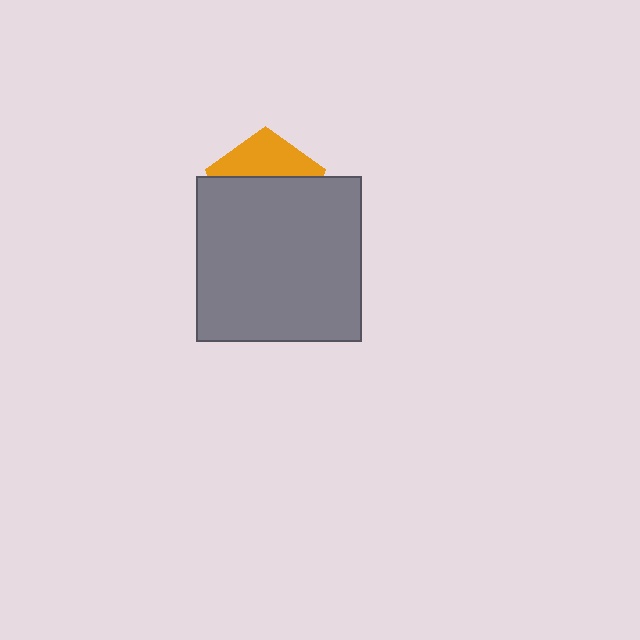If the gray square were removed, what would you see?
You would see the complete orange pentagon.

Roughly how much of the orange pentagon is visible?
A small part of it is visible (roughly 35%).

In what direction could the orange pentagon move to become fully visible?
The orange pentagon could move up. That would shift it out from behind the gray square entirely.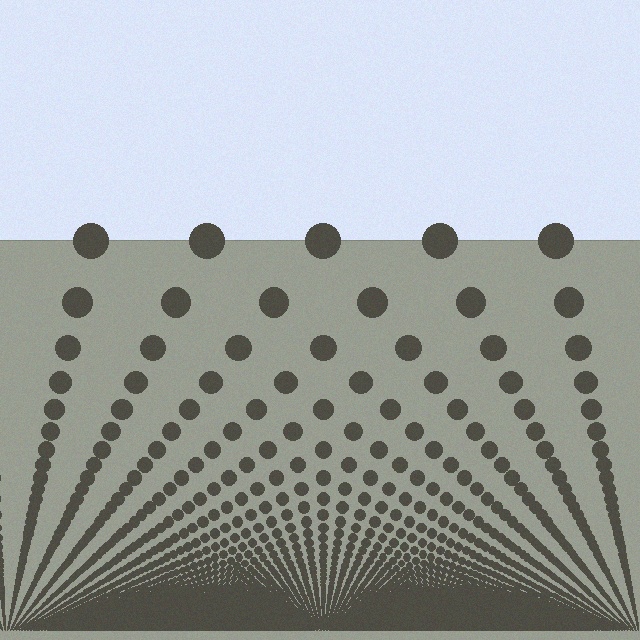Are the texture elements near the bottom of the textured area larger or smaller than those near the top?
Smaller. The gradient is inverted — elements near the bottom are smaller and denser.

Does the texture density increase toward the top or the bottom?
Density increases toward the bottom.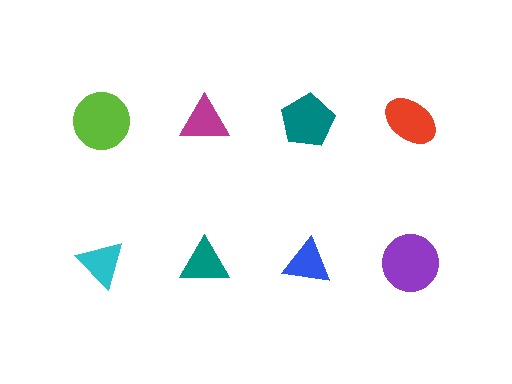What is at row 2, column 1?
A cyan triangle.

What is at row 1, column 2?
A magenta triangle.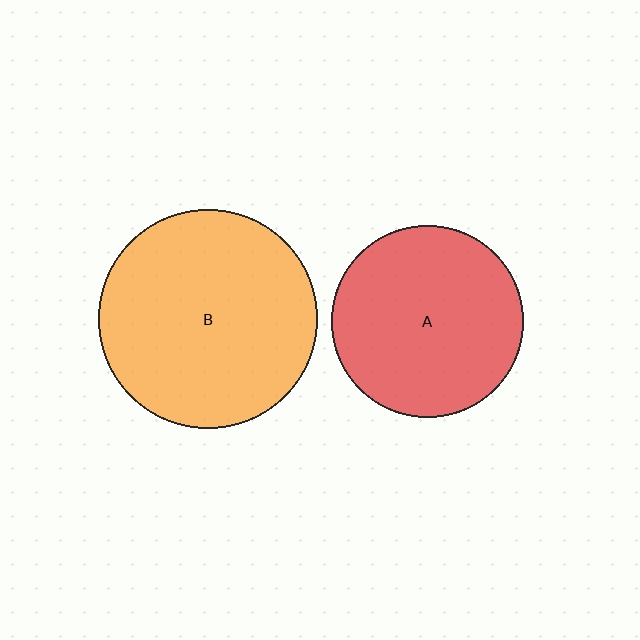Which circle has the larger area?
Circle B (orange).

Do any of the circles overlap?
No, none of the circles overlap.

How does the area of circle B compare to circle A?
Approximately 1.3 times.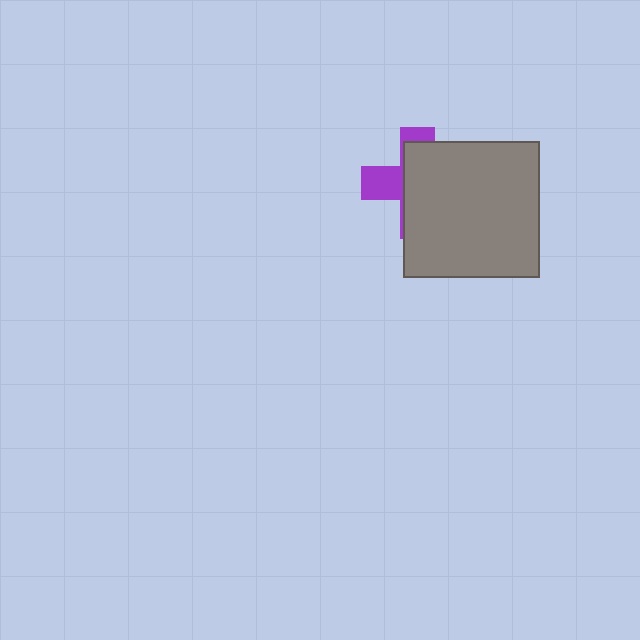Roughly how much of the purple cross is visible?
A small part of it is visible (roughly 33%).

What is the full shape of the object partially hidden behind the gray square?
The partially hidden object is a purple cross.